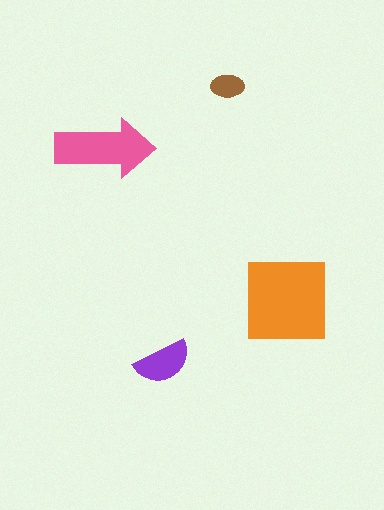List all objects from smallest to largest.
The brown ellipse, the purple semicircle, the pink arrow, the orange square.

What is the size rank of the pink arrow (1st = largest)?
2nd.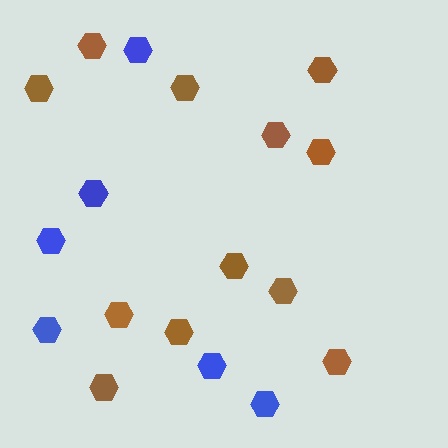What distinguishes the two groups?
There are 2 groups: one group of blue hexagons (6) and one group of brown hexagons (12).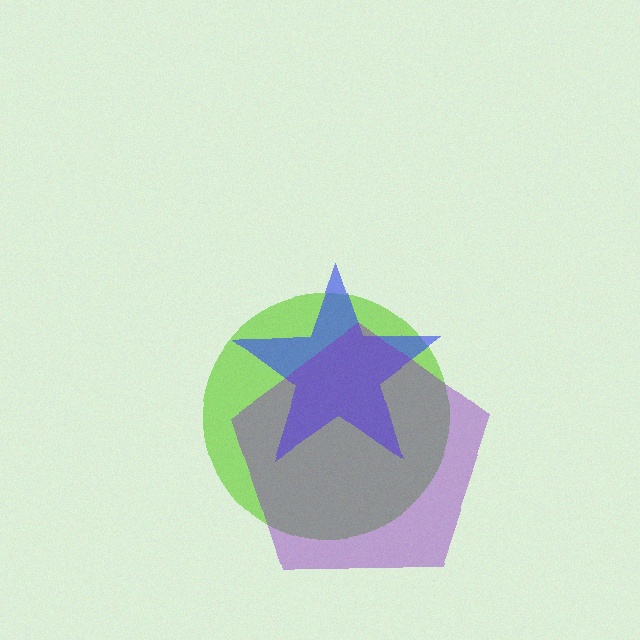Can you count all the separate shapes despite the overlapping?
Yes, there are 3 separate shapes.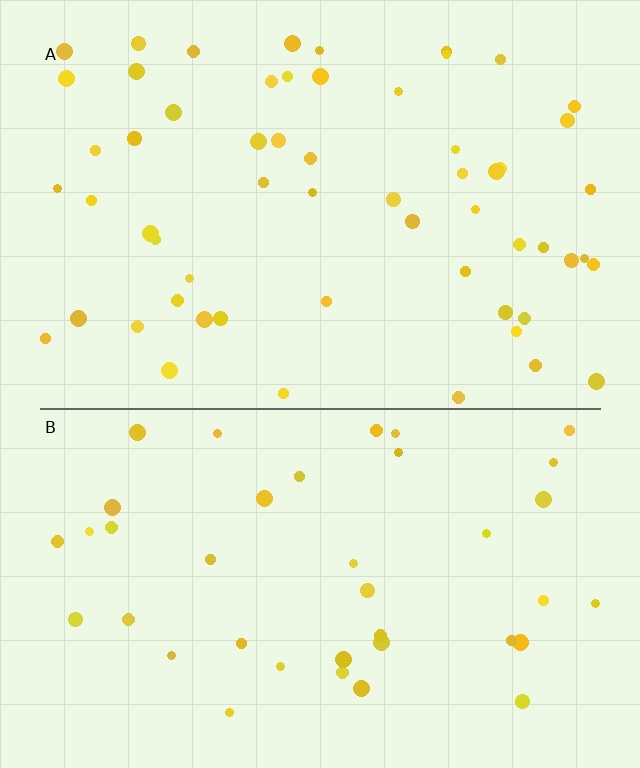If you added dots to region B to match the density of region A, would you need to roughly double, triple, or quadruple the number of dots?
Approximately double.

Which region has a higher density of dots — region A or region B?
A (the top).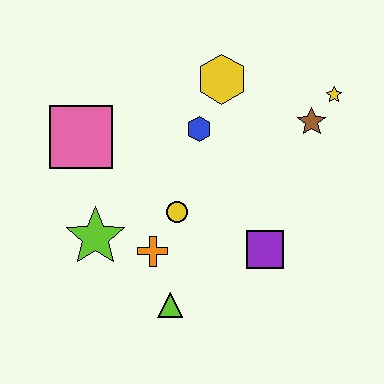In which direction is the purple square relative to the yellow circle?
The purple square is to the right of the yellow circle.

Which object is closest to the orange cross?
The yellow circle is closest to the orange cross.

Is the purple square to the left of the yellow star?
Yes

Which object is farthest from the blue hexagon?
The lime triangle is farthest from the blue hexagon.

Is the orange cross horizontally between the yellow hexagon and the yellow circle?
No